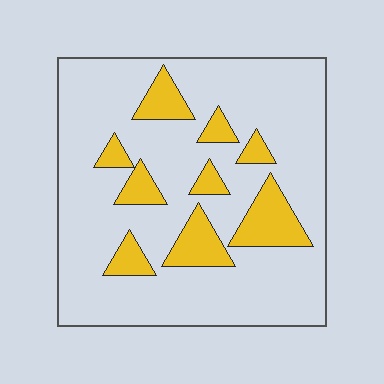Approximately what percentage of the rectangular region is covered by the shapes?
Approximately 20%.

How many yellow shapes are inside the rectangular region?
9.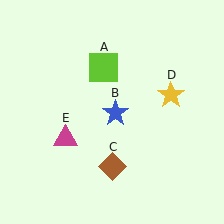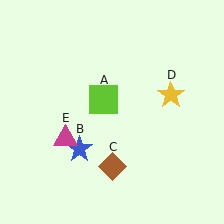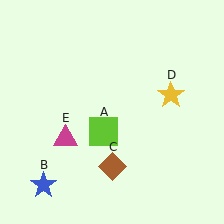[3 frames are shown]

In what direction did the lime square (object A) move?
The lime square (object A) moved down.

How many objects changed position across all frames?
2 objects changed position: lime square (object A), blue star (object B).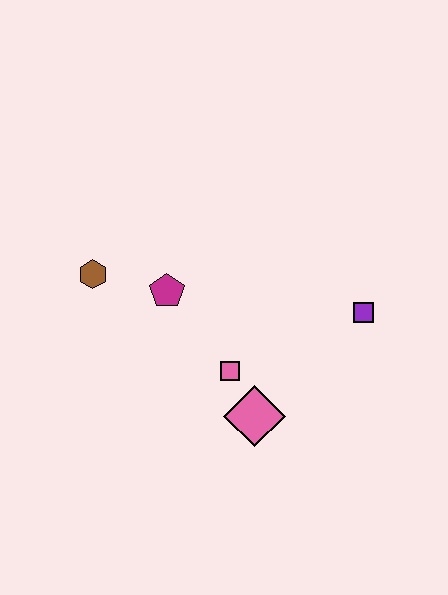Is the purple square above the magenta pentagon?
No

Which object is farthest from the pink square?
The brown hexagon is farthest from the pink square.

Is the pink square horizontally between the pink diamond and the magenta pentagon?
Yes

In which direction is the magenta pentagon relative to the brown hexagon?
The magenta pentagon is to the right of the brown hexagon.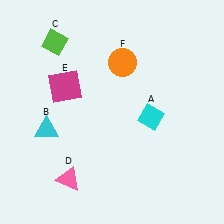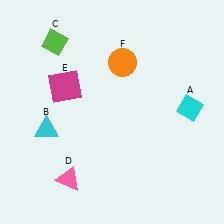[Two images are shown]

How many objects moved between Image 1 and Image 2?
1 object moved between the two images.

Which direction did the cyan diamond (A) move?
The cyan diamond (A) moved right.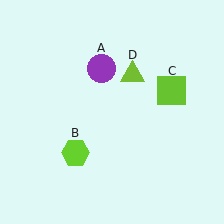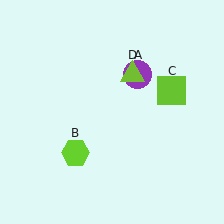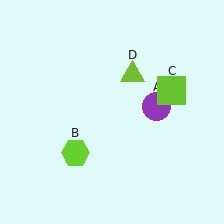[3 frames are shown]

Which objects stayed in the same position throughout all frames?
Lime hexagon (object B) and lime square (object C) and lime triangle (object D) remained stationary.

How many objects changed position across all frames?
1 object changed position: purple circle (object A).